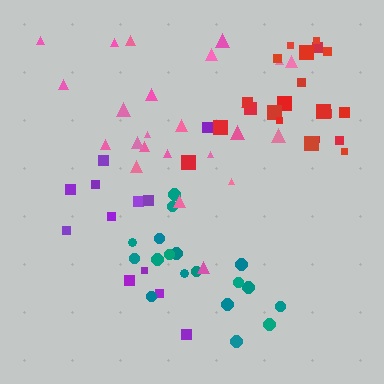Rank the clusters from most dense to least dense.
red, teal, pink, purple.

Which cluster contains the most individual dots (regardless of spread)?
Pink (24).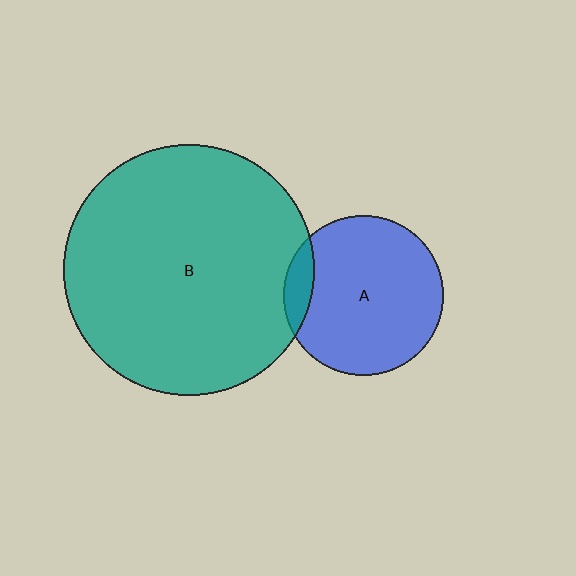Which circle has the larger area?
Circle B (teal).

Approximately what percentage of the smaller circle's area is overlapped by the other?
Approximately 10%.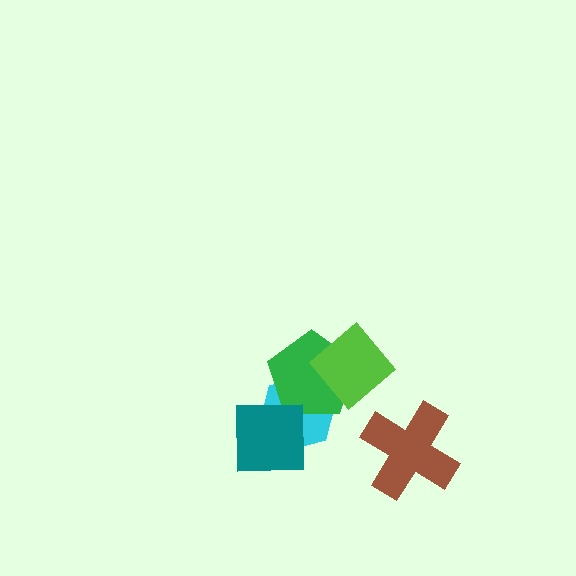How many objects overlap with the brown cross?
0 objects overlap with the brown cross.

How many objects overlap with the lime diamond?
2 objects overlap with the lime diamond.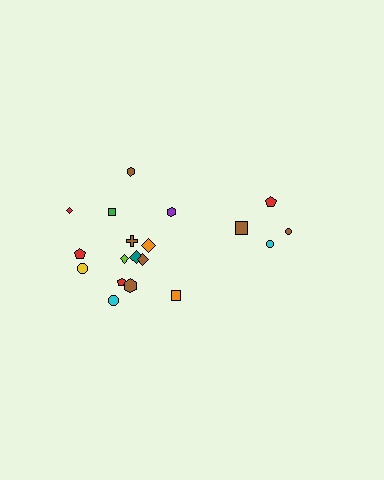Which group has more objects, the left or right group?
The left group.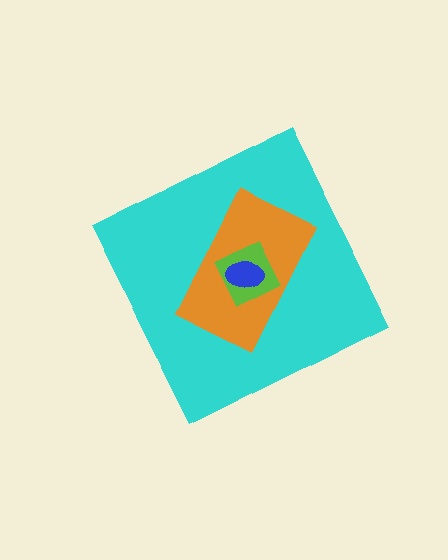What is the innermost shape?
The blue ellipse.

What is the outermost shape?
The cyan diamond.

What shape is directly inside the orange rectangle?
The lime square.